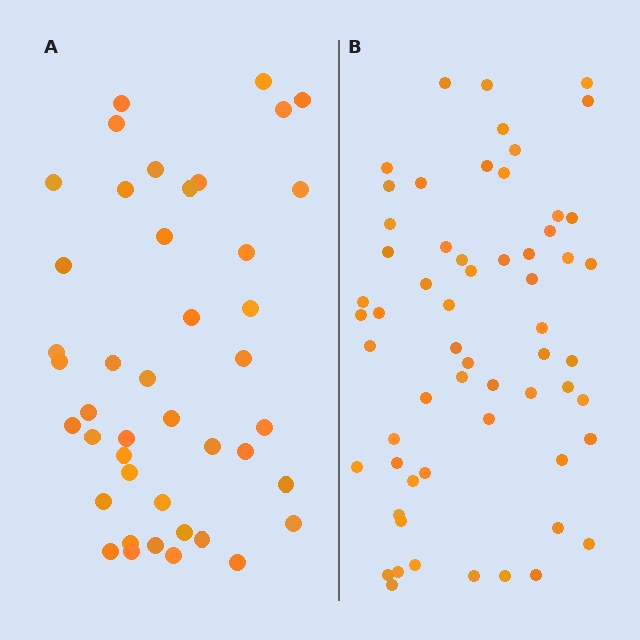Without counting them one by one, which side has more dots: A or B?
Region B (the right region) has more dots.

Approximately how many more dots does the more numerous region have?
Region B has approximately 15 more dots than region A.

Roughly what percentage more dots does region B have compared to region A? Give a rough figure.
About 40% more.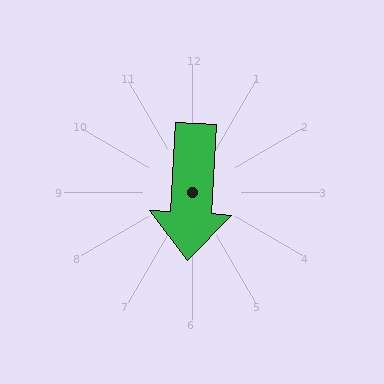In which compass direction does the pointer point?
South.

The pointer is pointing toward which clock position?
Roughly 6 o'clock.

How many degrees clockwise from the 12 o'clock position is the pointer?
Approximately 183 degrees.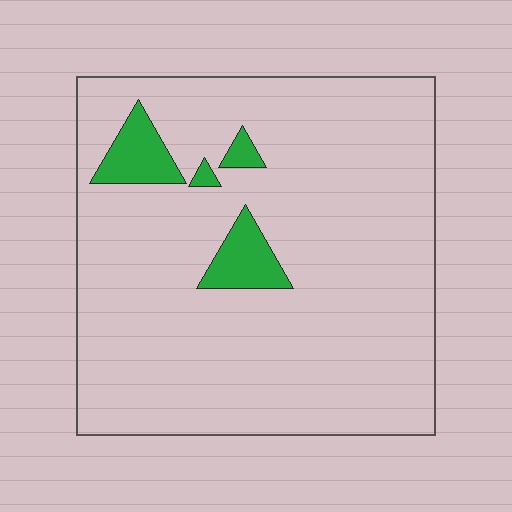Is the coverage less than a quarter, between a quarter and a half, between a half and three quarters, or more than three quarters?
Less than a quarter.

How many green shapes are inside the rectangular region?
4.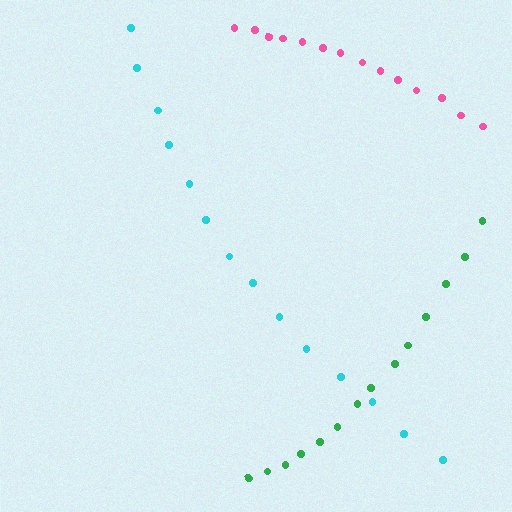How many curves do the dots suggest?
There are 3 distinct paths.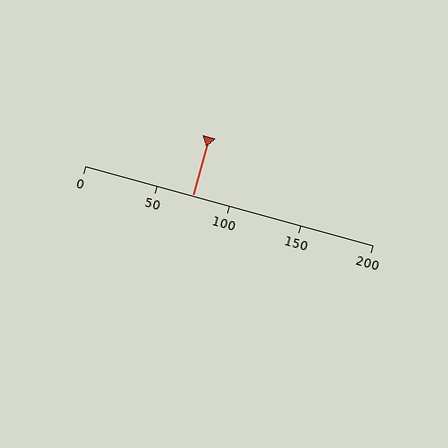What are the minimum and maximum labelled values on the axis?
The axis runs from 0 to 200.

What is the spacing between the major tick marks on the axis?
The major ticks are spaced 50 apart.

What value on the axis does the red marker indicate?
The marker indicates approximately 75.